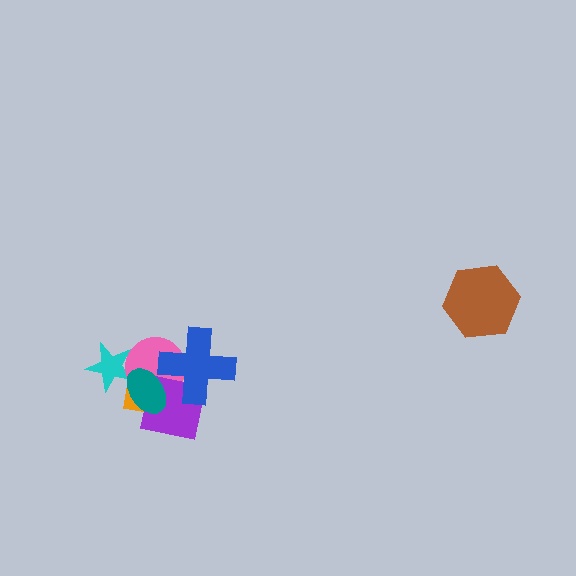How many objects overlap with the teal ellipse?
5 objects overlap with the teal ellipse.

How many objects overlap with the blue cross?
4 objects overlap with the blue cross.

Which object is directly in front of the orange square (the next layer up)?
The pink circle is directly in front of the orange square.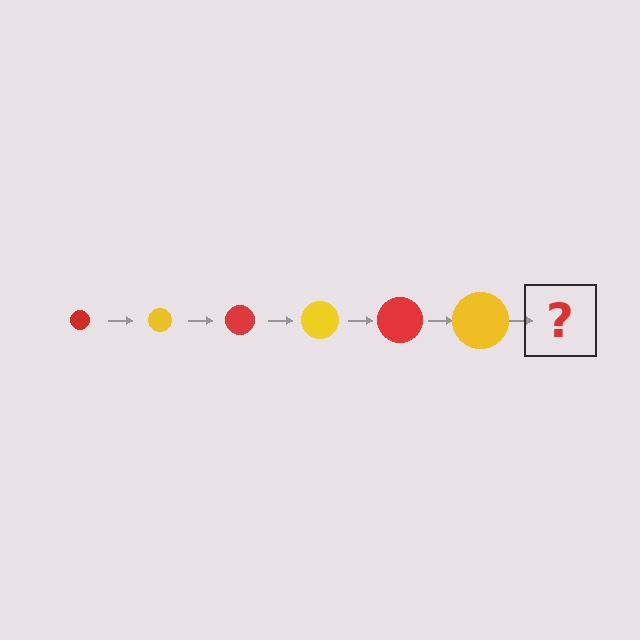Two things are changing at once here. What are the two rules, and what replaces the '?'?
The two rules are that the circle grows larger each step and the color cycles through red and yellow. The '?' should be a red circle, larger than the previous one.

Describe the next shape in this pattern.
It should be a red circle, larger than the previous one.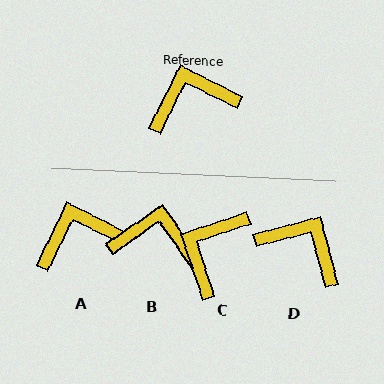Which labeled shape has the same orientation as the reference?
A.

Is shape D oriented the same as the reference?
No, it is off by about 49 degrees.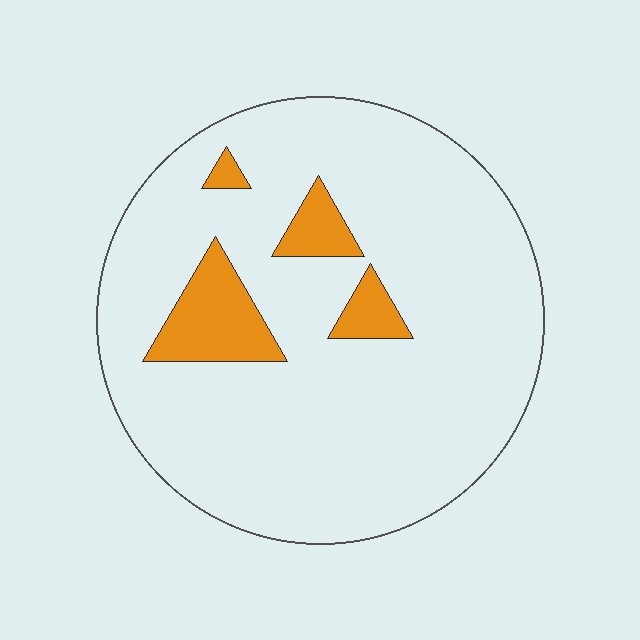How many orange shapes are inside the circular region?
4.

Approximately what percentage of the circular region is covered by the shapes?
Approximately 10%.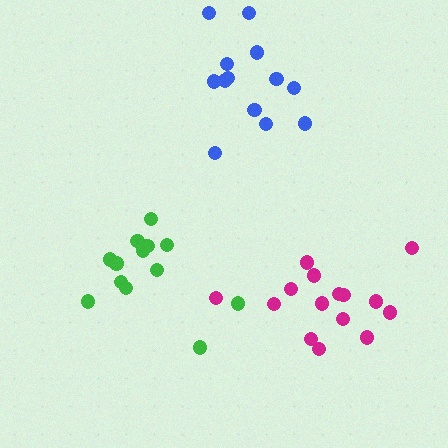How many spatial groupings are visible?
There are 3 spatial groupings.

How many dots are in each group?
Group 1: 13 dots, Group 2: 13 dots, Group 3: 15 dots (41 total).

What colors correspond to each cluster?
The clusters are colored: blue, green, magenta.